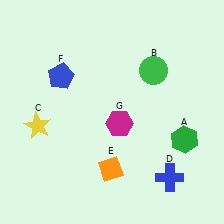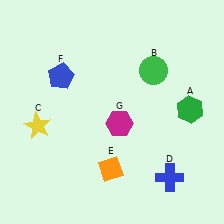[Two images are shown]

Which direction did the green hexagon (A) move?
The green hexagon (A) moved up.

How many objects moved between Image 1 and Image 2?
1 object moved between the two images.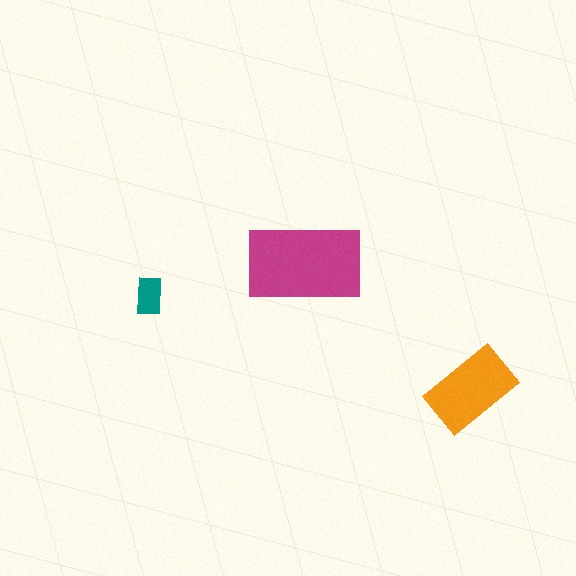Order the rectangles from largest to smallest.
the magenta one, the orange one, the teal one.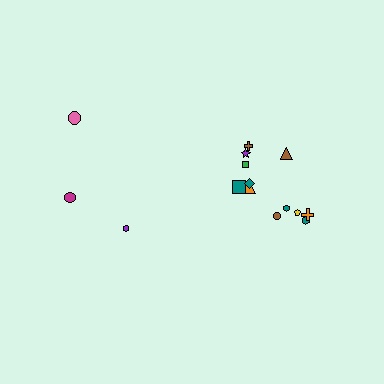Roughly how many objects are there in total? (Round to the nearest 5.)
Roughly 15 objects in total.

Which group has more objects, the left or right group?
The right group.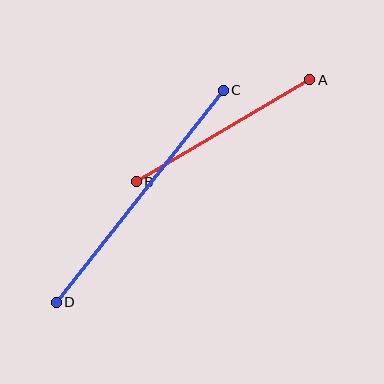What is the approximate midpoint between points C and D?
The midpoint is at approximately (140, 196) pixels.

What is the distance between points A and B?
The distance is approximately 201 pixels.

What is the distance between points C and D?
The distance is approximately 270 pixels.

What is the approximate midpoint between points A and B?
The midpoint is at approximately (223, 131) pixels.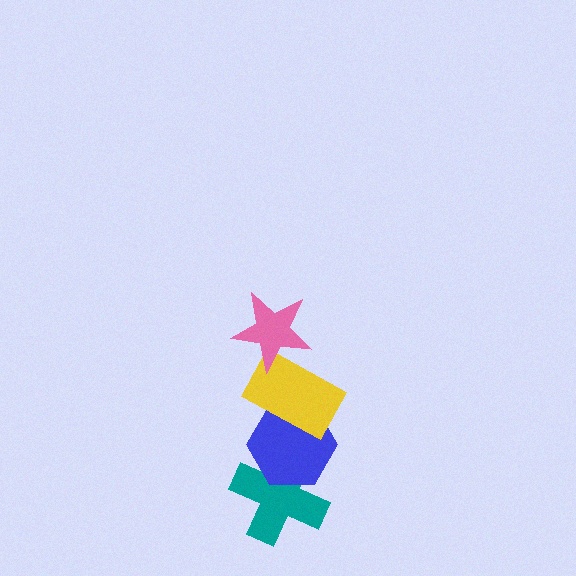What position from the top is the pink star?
The pink star is 1st from the top.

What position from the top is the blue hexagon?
The blue hexagon is 3rd from the top.